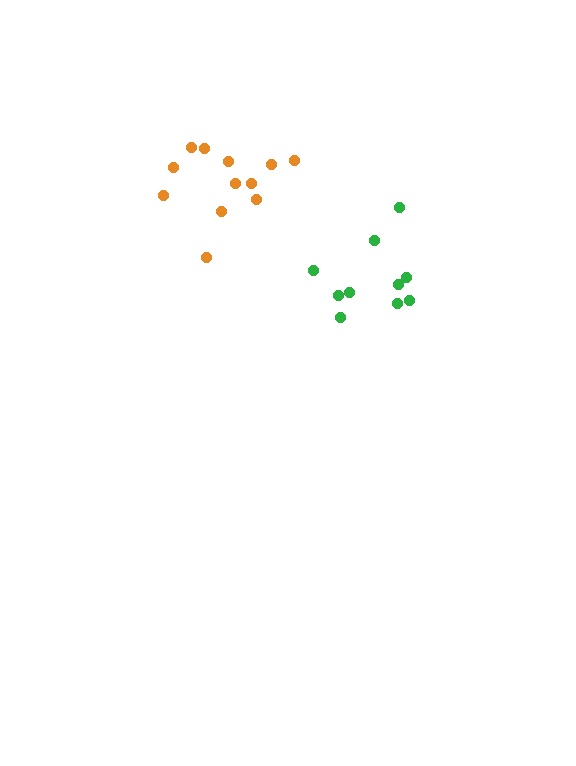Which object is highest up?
The orange cluster is topmost.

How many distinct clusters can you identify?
There are 2 distinct clusters.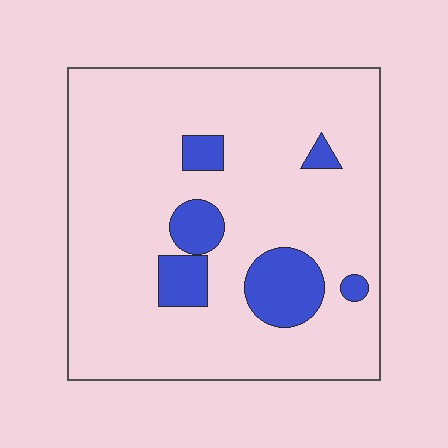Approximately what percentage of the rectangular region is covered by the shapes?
Approximately 15%.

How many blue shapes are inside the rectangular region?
6.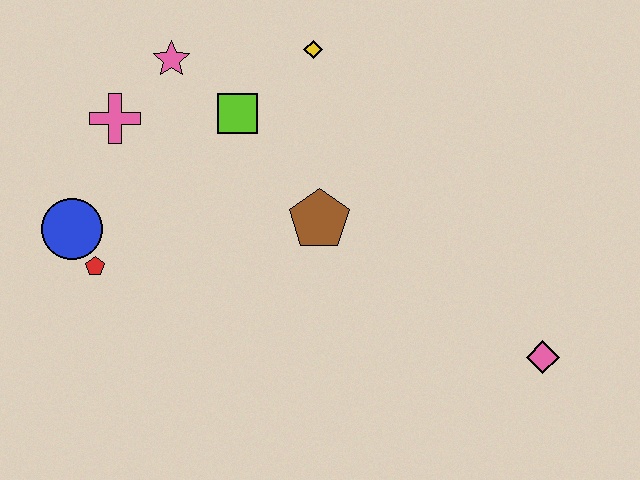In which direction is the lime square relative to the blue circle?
The lime square is to the right of the blue circle.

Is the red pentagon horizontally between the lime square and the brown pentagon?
No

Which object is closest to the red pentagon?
The blue circle is closest to the red pentagon.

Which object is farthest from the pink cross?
The pink diamond is farthest from the pink cross.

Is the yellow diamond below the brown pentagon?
No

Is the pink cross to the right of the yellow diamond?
No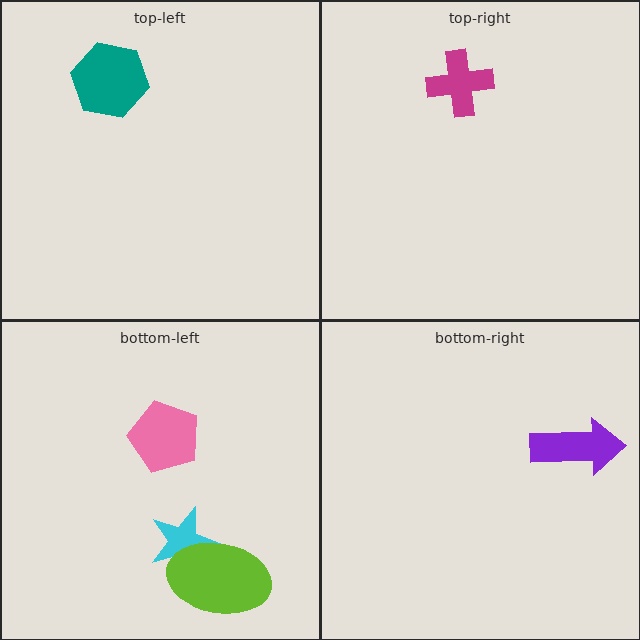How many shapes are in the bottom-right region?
1.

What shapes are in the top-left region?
The teal hexagon.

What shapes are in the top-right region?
The magenta cross.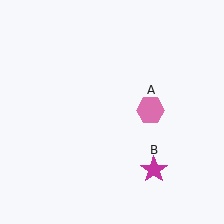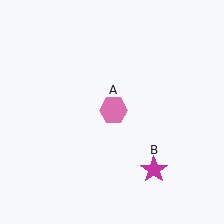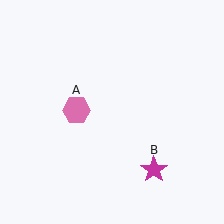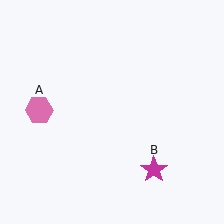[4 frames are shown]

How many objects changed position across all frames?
1 object changed position: pink hexagon (object A).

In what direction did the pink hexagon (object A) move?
The pink hexagon (object A) moved left.